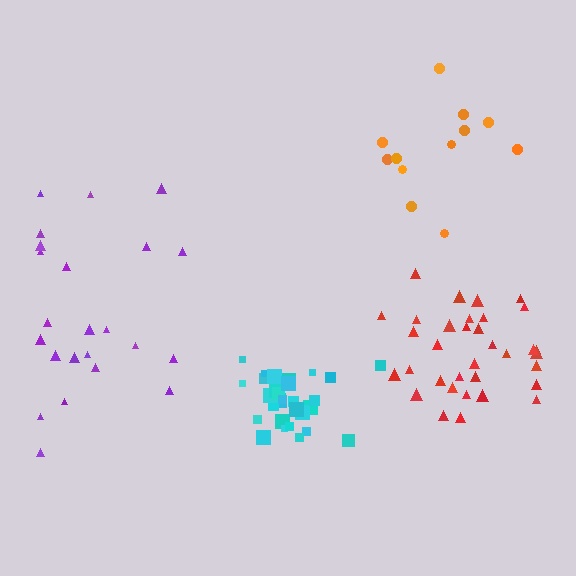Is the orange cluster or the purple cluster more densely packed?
Purple.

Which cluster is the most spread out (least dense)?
Orange.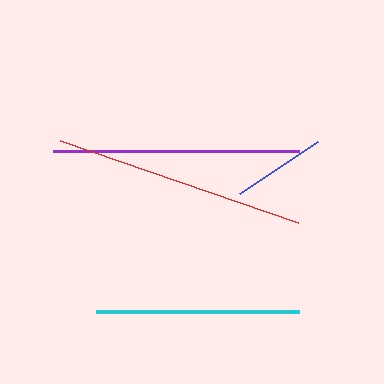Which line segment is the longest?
The red line is the longest at approximately 252 pixels.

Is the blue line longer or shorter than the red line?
The red line is longer than the blue line.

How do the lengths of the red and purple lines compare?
The red and purple lines are approximately the same length.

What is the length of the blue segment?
The blue segment is approximately 94 pixels long.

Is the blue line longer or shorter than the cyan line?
The cyan line is longer than the blue line.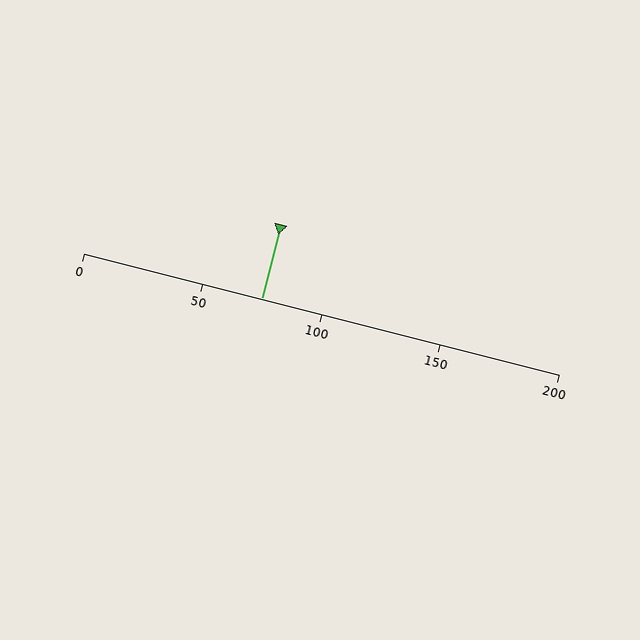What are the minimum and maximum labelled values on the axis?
The axis runs from 0 to 200.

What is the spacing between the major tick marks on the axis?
The major ticks are spaced 50 apart.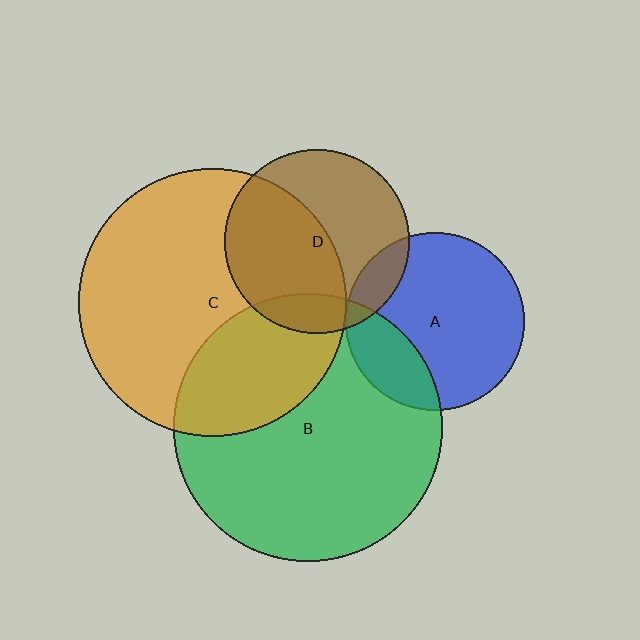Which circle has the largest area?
Circle B (green).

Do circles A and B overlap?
Yes.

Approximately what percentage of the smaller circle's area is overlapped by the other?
Approximately 25%.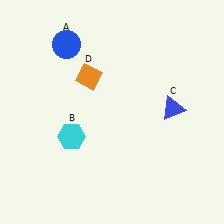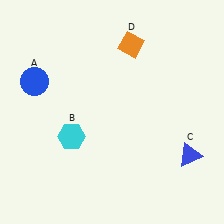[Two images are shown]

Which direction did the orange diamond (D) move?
The orange diamond (D) moved right.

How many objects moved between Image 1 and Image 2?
3 objects moved between the two images.